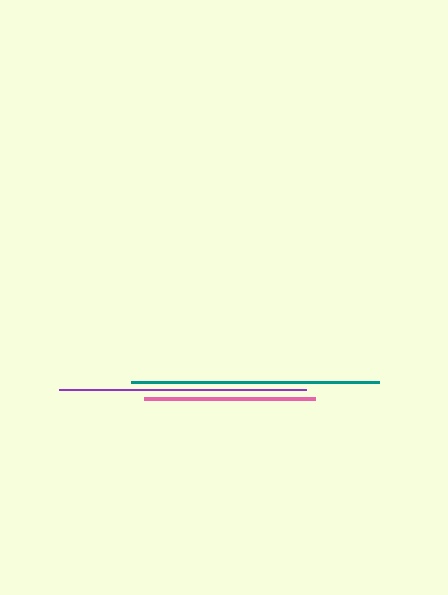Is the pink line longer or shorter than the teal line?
The teal line is longer than the pink line.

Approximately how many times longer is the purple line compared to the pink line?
The purple line is approximately 1.4 times the length of the pink line.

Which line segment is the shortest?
The pink line is the shortest at approximately 171 pixels.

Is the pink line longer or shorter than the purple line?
The purple line is longer than the pink line.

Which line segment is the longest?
The teal line is the longest at approximately 248 pixels.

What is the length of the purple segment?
The purple segment is approximately 247 pixels long.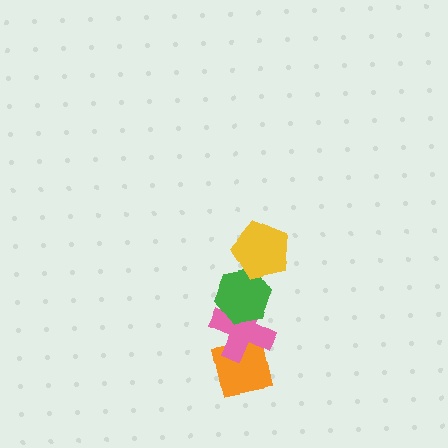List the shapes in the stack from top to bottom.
From top to bottom: the yellow pentagon, the green hexagon, the pink cross, the orange square.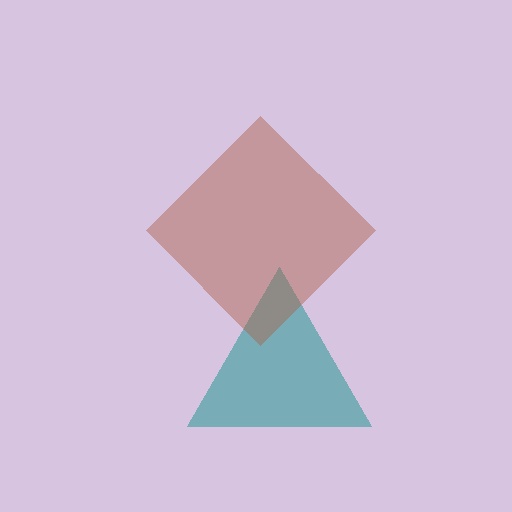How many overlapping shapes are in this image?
There are 2 overlapping shapes in the image.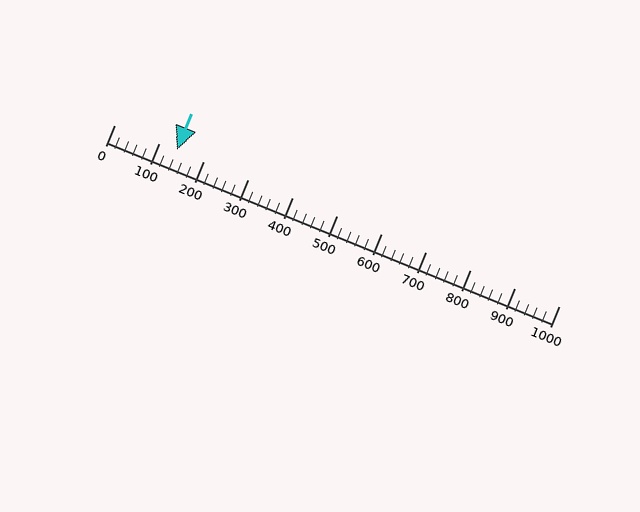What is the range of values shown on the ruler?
The ruler shows values from 0 to 1000.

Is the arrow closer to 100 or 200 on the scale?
The arrow is closer to 100.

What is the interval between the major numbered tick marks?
The major tick marks are spaced 100 units apart.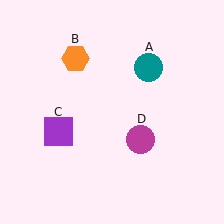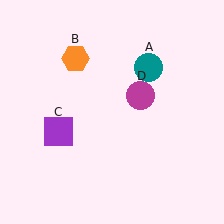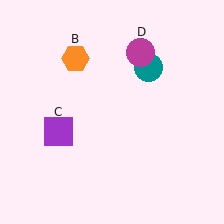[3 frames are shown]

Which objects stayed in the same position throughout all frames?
Teal circle (object A) and orange hexagon (object B) and purple square (object C) remained stationary.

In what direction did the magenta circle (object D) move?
The magenta circle (object D) moved up.